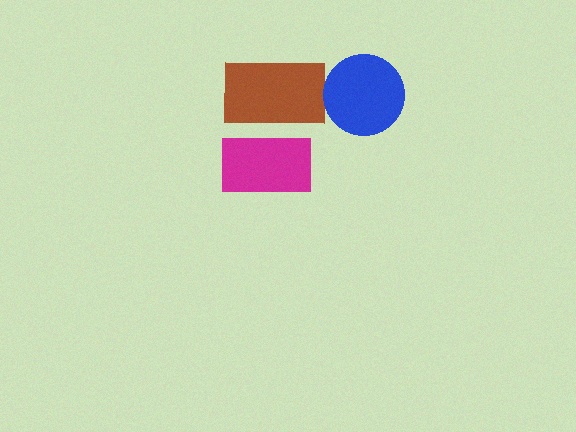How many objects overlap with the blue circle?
0 objects overlap with the blue circle.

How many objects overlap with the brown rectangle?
1 object overlaps with the brown rectangle.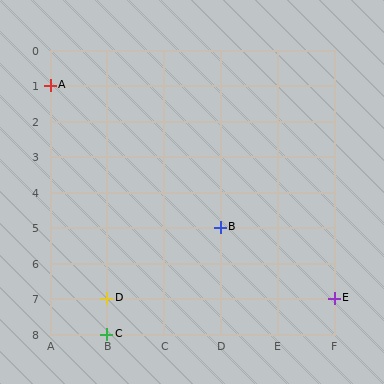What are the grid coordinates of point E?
Point E is at grid coordinates (F, 7).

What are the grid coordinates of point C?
Point C is at grid coordinates (B, 8).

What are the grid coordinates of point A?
Point A is at grid coordinates (A, 1).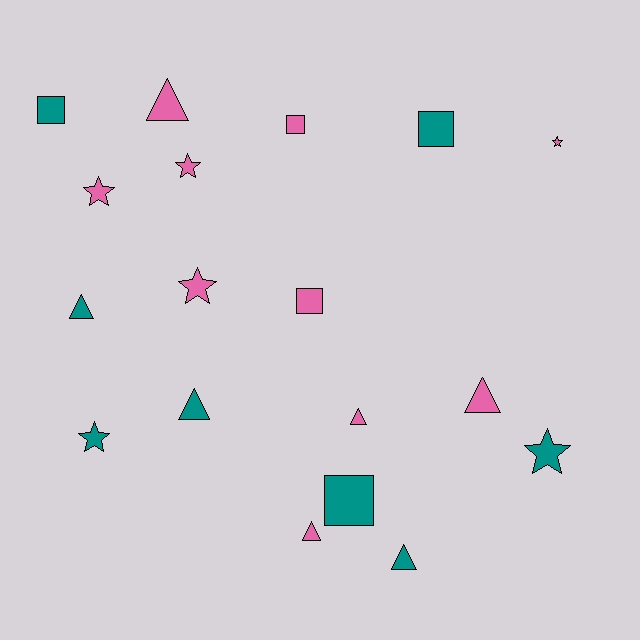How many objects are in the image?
There are 18 objects.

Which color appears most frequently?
Pink, with 10 objects.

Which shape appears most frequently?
Triangle, with 7 objects.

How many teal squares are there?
There are 3 teal squares.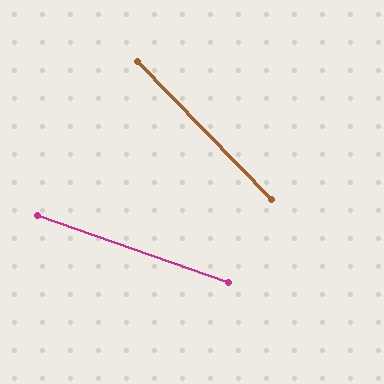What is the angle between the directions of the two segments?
Approximately 26 degrees.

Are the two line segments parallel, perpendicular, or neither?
Neither parallel nor perpendicular — they differ by about 26°.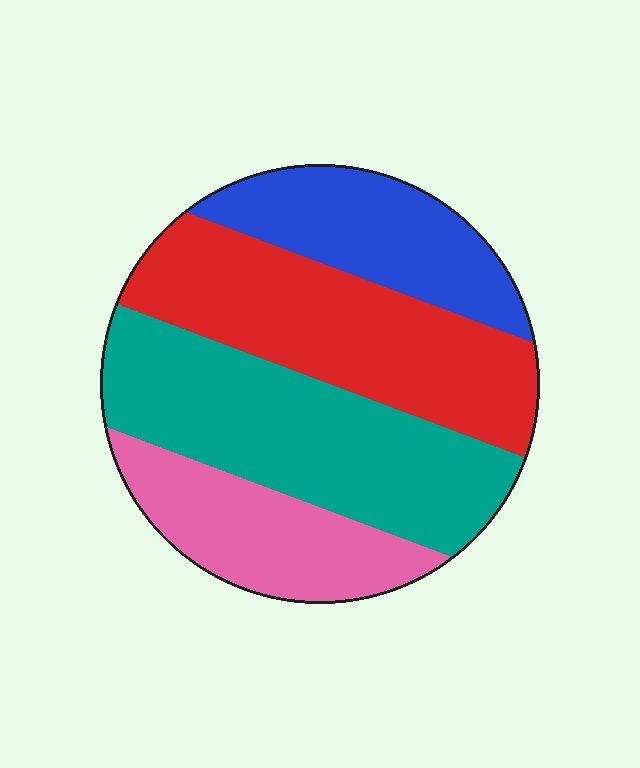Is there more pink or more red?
Red.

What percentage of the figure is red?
Red covers around 30% of the figure.